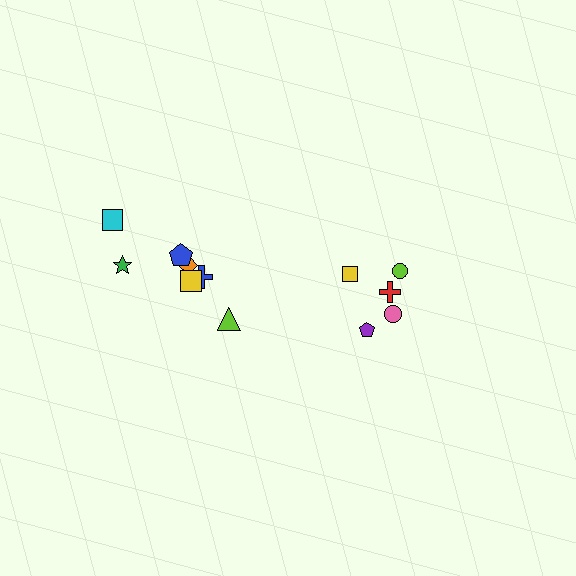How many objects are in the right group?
There are 5 objects.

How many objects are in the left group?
There are 7 objects.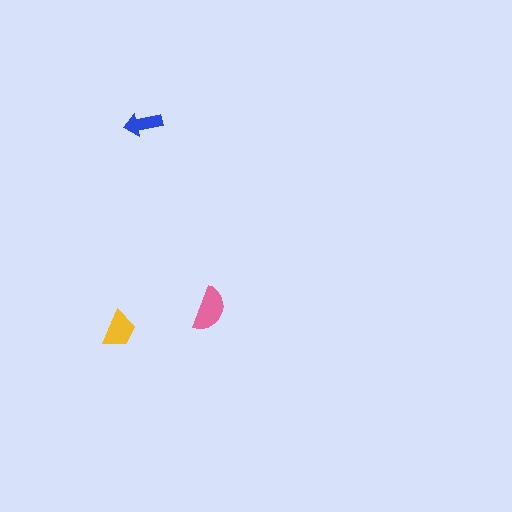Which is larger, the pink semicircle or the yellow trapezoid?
The pink semicircle.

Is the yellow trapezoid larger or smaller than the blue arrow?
Larger.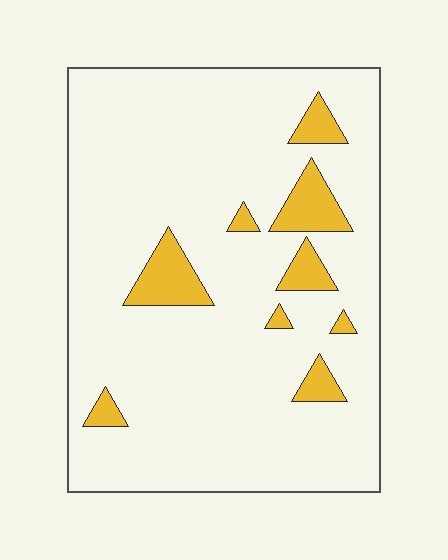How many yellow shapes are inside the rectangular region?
9.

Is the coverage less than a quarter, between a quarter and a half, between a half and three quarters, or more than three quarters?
Less than a quarter.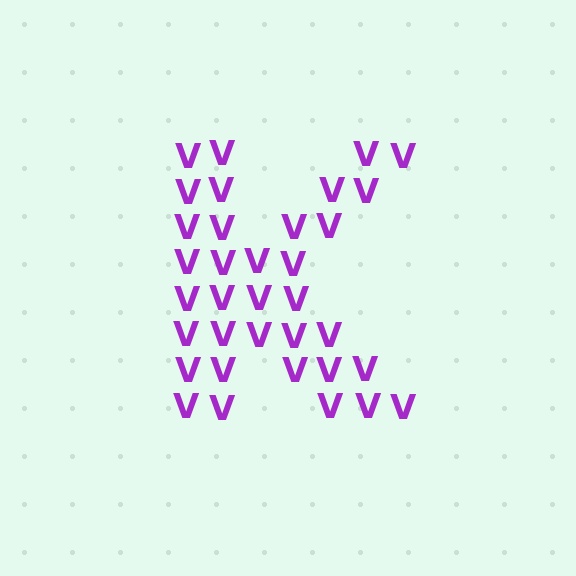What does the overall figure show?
The overall figure shows the letter K.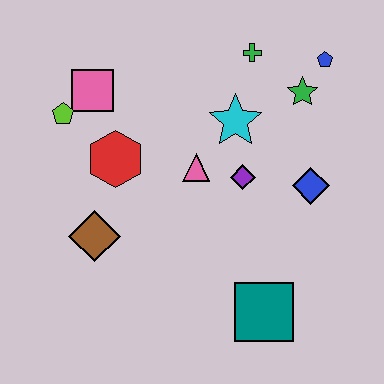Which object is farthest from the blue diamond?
The lime pentagon is farthest from the blue diamond.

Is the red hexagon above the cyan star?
No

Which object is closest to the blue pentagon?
The green star is closest to the blue pentagon.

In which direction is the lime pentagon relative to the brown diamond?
The lime pentagon is above the brown diamond.